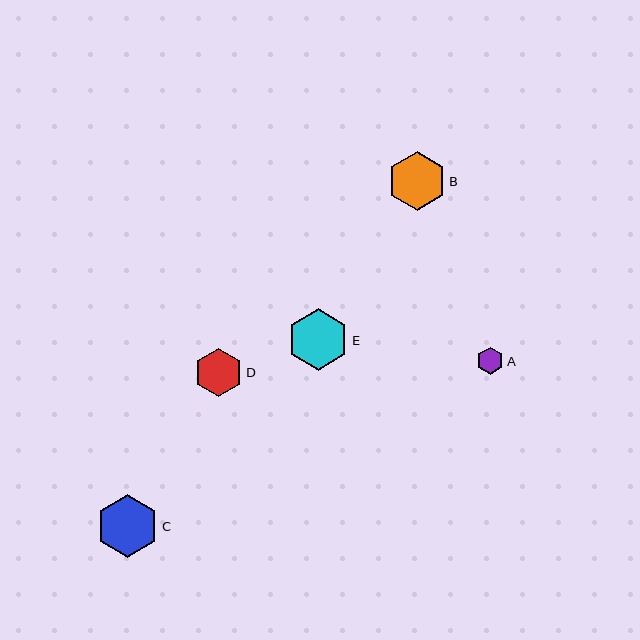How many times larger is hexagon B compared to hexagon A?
Hexagon B is approximately 2.1 times the size of hexagon A.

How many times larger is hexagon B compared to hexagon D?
Hexagon B is approximately 1.2 times the size of hexagon D.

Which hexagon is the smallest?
Hexagon A is the smallest with a size of approximately 27 pixels.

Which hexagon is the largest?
Hexagon C is the largest with a size of approximately 62 pixels.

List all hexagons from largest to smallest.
From largest to smallest: C, E, B, D, A.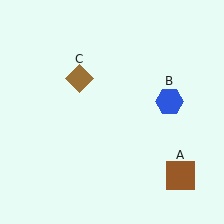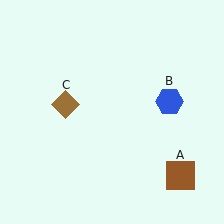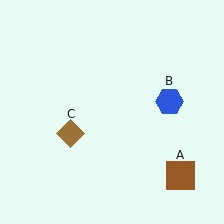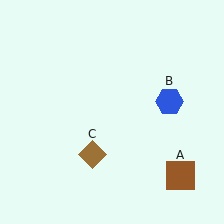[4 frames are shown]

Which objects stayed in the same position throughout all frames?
Brown square (object A) and blue hexagon (object B) remained stationary.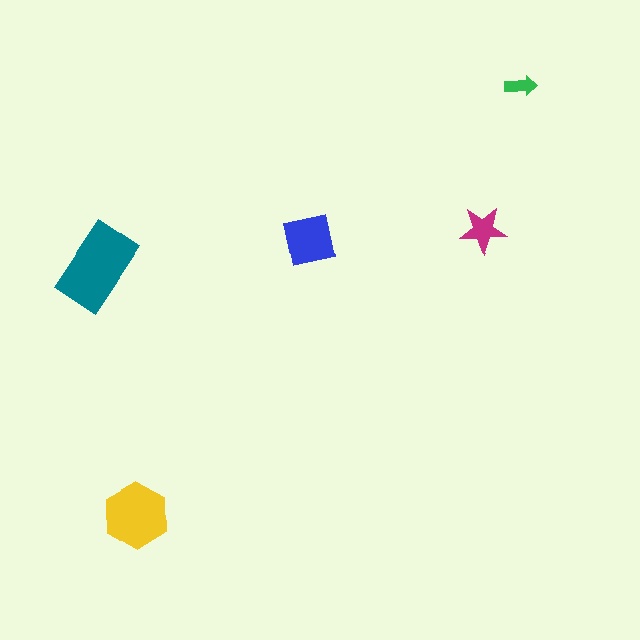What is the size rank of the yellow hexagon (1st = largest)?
2nd.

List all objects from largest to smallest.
The teal rectangle, the yellow hexagon, the blue square, the magenta star, the green arrow.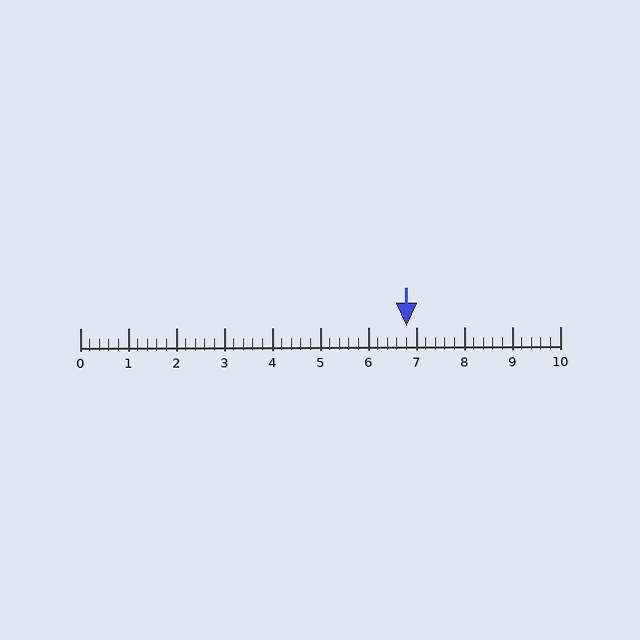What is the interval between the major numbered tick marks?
The major tick marks are spaced 1 units apart.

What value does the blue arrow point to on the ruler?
The blue arrow points to approximately 6.8.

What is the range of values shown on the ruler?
The ruler shows values from 0 to 10.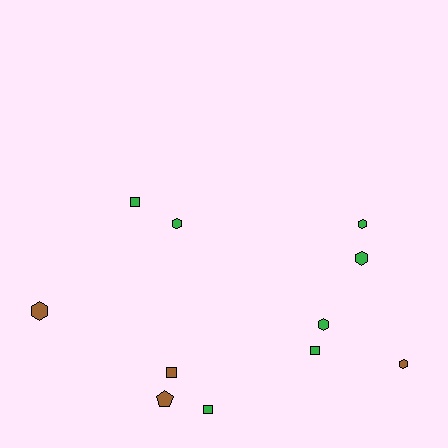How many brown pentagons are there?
There is 1 brown pentagon.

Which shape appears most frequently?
Hexagon, with 6 objects.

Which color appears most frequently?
Green, with 7 objects.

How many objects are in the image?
There are 11 objects.